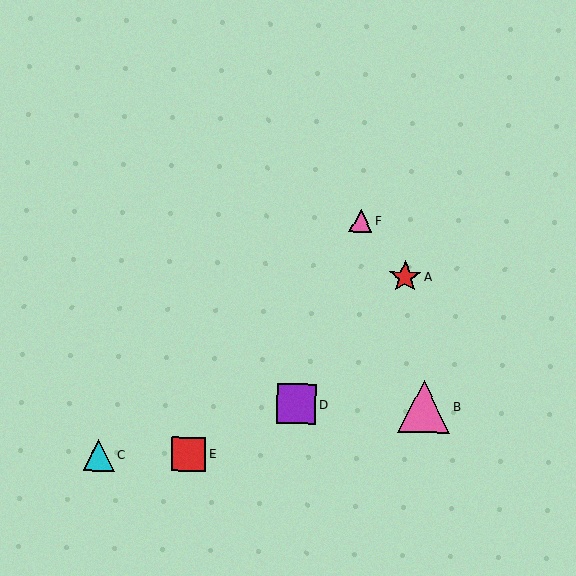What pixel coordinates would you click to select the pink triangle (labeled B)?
Click at (424, 407) to select the pink triangle B.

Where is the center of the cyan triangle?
The center of the cyan triangle is at (99, 455).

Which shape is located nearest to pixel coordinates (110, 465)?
The cyan triangle (labeled C) at (99, 455) is nearest to that location.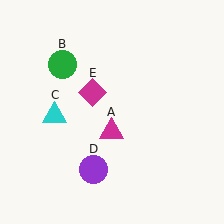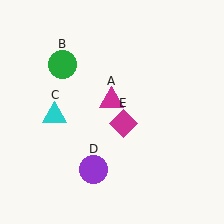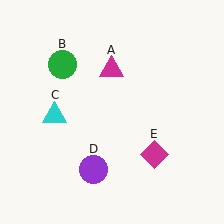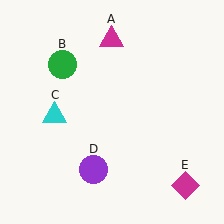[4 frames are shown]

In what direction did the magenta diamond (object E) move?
The magenta diamond (object E) moved down and to the right.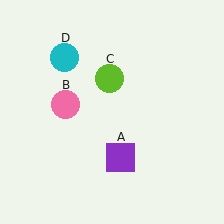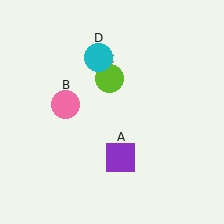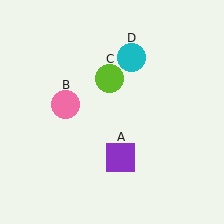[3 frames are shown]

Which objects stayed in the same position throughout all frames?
Purple square (object A) and pink circle (object B) and lime circle (object C) remained stationary.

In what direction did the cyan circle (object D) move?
The cyan circle (object D) moved right.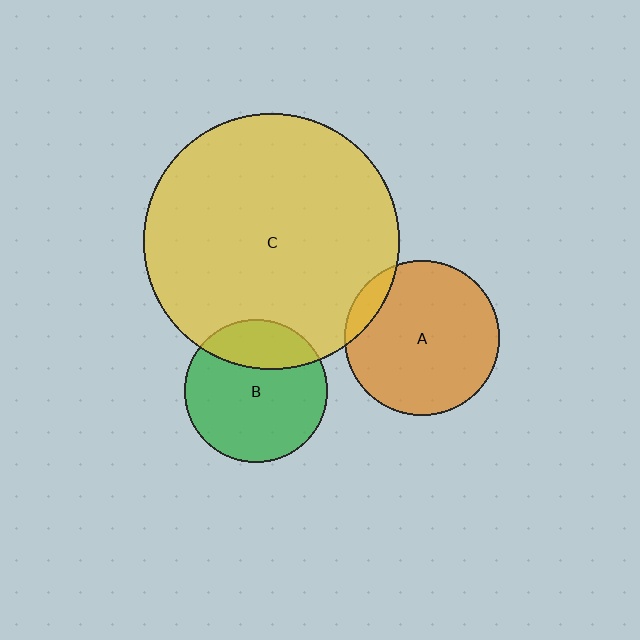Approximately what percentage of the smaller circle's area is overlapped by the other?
Approximately 25%.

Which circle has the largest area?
Circle C (yellow).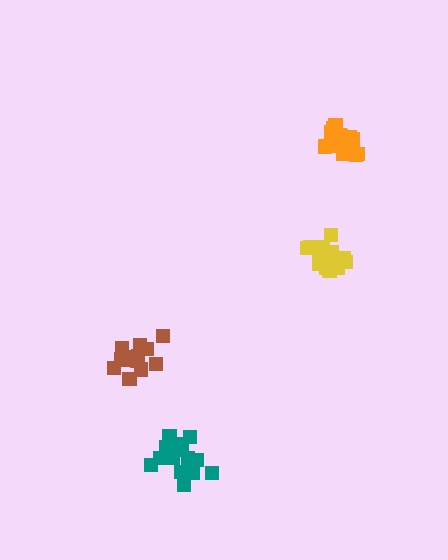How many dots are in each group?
Group 1: 13 dots, Group 2: 14 dots, Group 3: 18 dots, Group 4: 18 dots (63 total).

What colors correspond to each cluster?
The clusters are colored: brown, orange, teal, yellow.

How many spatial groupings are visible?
There are 4 spatial groupings.